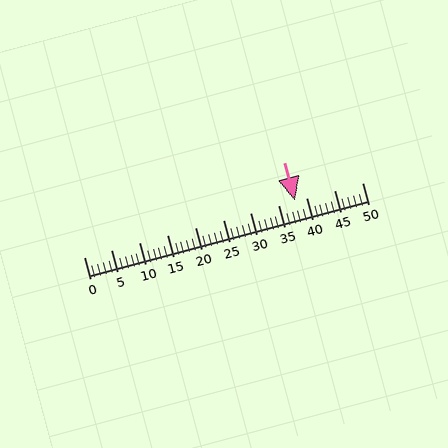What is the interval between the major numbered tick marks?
The major tick marks are spaced 5 units apart.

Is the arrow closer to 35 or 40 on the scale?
The arrow is closer to 40.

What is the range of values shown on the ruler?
The ruler shows values from 0 to 50.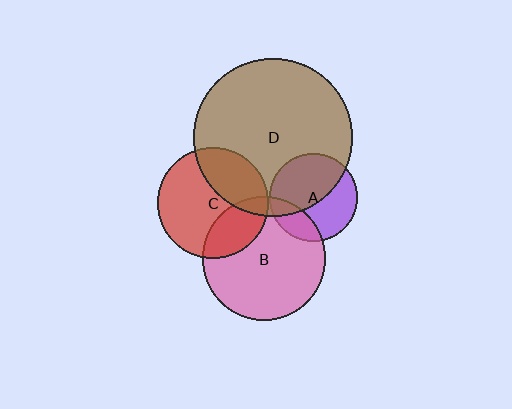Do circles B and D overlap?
Yes.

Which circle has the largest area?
Circle D (brown).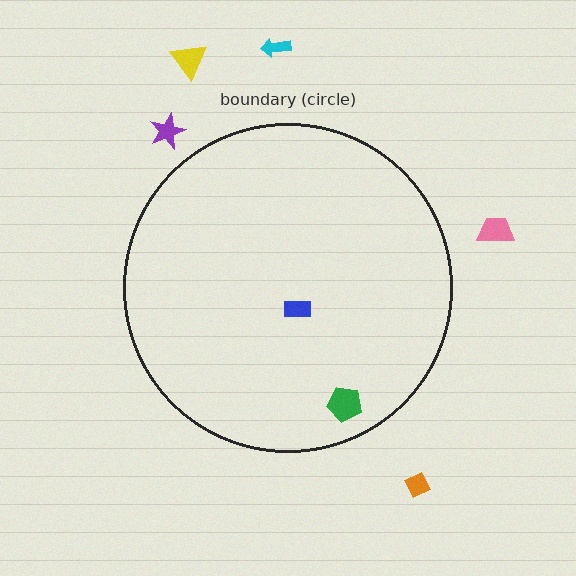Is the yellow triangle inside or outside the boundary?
Outside.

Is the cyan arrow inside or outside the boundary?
Outside.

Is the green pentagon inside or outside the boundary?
Inside.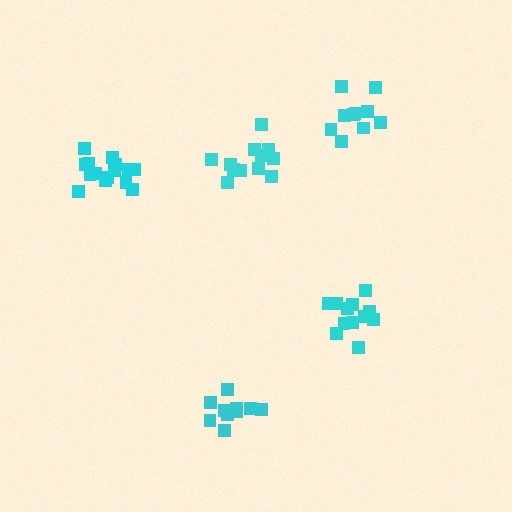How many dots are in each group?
Group 1: 10 dots, Group 2: 10 dots, Group 3: 16 dots, Group 4: 12 dots, Group 5: 14 dots (62 total).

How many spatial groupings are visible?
There are 5 spatial groupings.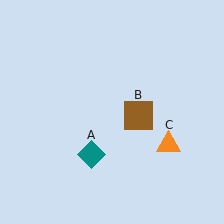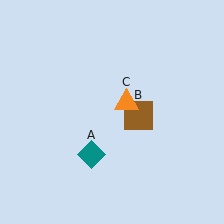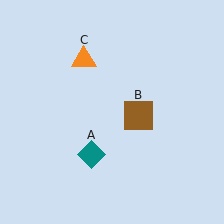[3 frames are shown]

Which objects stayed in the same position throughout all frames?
Teal diamond (object A) and brown square (object B) remained stationary.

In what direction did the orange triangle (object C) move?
The orange triangle (object C) moved up and to the left.